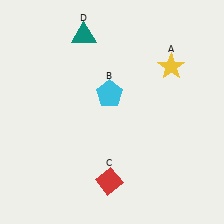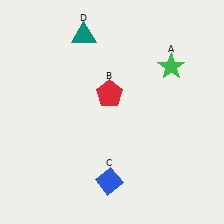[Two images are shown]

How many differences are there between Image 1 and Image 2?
There are 3 differences between the two images.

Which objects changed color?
A changed from yellow to green. B changed from cyan to red. C changed from red to blue.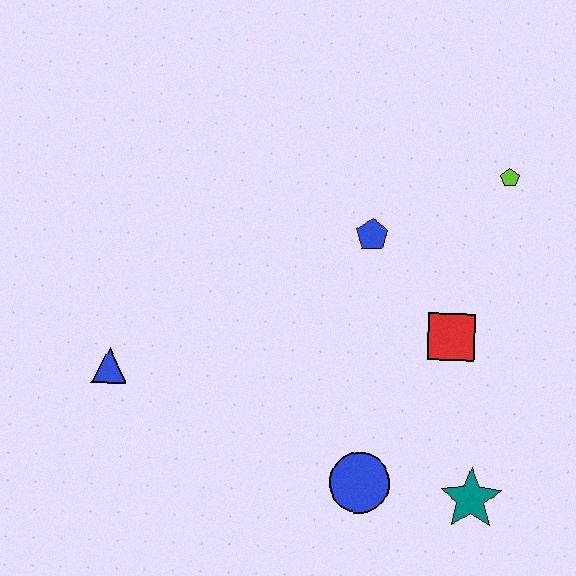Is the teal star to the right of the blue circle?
Yes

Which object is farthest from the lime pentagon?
The blue triangle is farthest from the lime pentagon.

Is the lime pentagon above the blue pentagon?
Yes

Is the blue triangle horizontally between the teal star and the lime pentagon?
No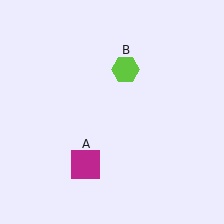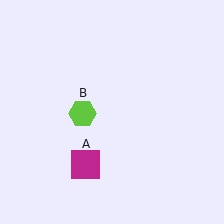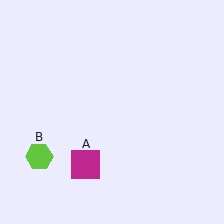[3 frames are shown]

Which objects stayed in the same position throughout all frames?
Magenta square (object A) remained stationary.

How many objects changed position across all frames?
1 object changed position: lime hexagon (object B).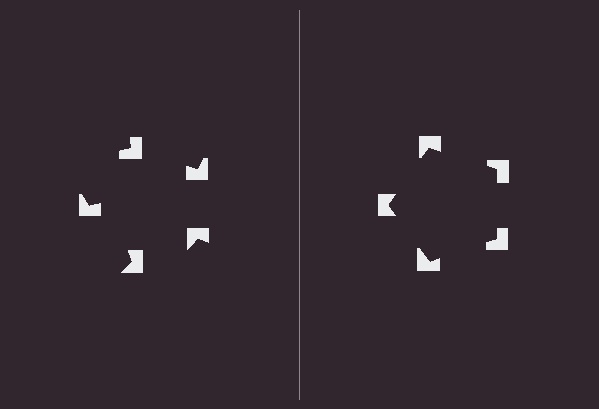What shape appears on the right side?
An illusory pentagon.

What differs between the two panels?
The notched squares are positioned identically on both sides; only the wedge orientations differ. On the right they align to a pentagon; on the left they are misaligned.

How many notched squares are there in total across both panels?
10 — 5 on each side.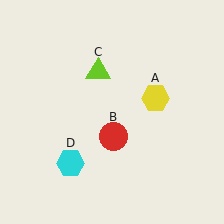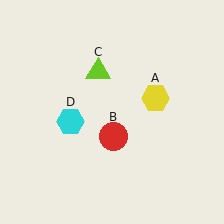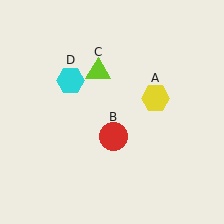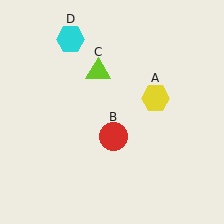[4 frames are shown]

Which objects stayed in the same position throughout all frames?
Yellow hexagon (object A) and red circle (object B) and lime triangle (object C) remained stationary.